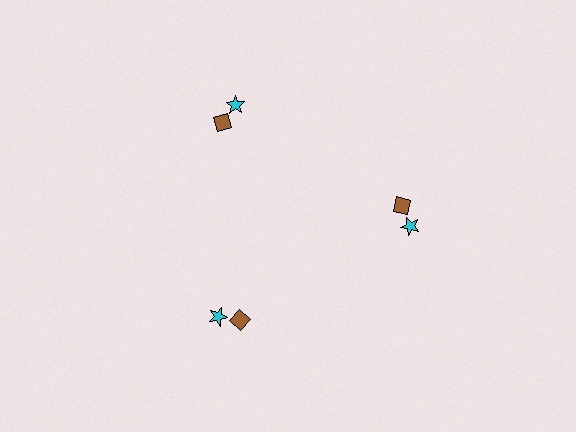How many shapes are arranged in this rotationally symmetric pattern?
There are 6 shapes, arranged in 3 groups of 2.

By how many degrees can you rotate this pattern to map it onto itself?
The pattern maps onto itself every 120 degrees of rotation.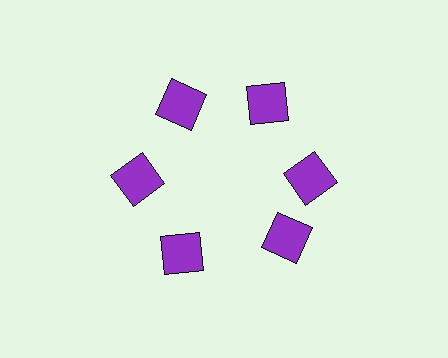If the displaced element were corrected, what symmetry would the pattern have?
It would have 6-fold rotational symmetry — the pattern would map onto itself every 60 degrees.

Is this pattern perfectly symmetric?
No. The 6 purple squares are arranged in a ring, but one element near the 5 o'clock position is rotated out of alignment along the ring, breaking the 6-fold rotational symmetry.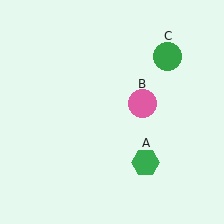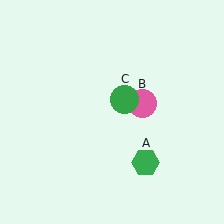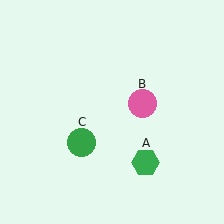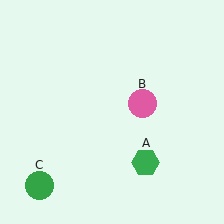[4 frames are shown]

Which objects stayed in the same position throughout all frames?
Green hexagon (object A) and pink circle (object B) remained stationary.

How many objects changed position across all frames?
1 object changed position: green circle (object C).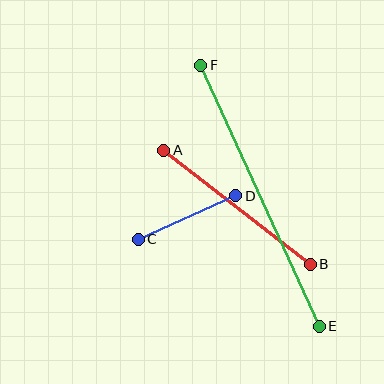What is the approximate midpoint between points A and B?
The midpoint is at approximately (237, 207) pixels.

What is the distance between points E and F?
The distance is approximately 287 pixels.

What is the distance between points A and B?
The distance is approximately 186 pixels.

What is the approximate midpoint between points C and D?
The midpoint is at approximately (187, 218) pixels.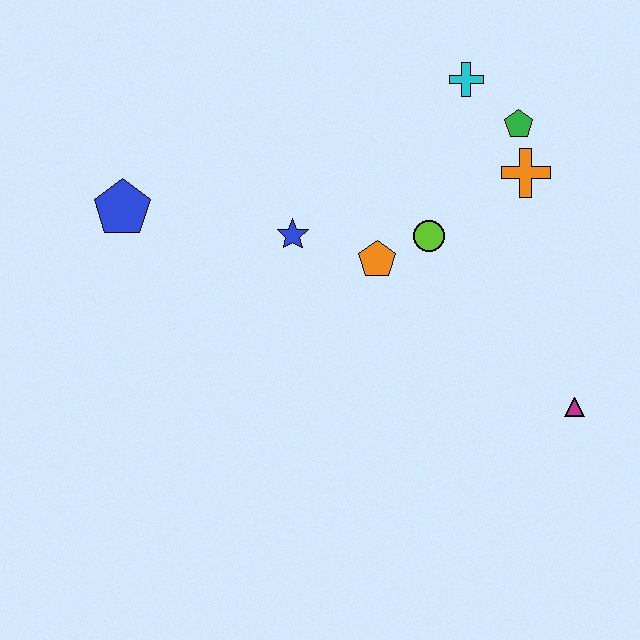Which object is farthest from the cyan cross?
The blue pentagon is farthest from the cyan cross.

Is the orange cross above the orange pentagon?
Yes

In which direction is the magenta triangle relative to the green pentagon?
The magenta triangle is below the green pentagon.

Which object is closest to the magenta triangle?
The lime circle is closest to the magenta triangle.